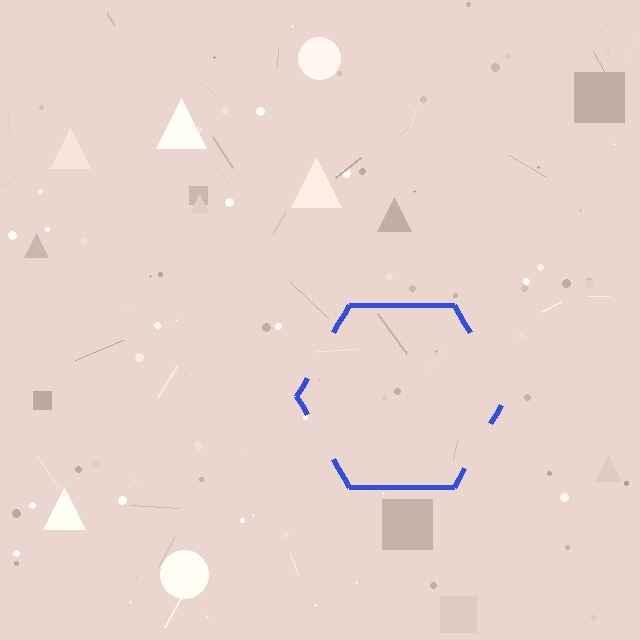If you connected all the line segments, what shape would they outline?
They would outline a hexagon.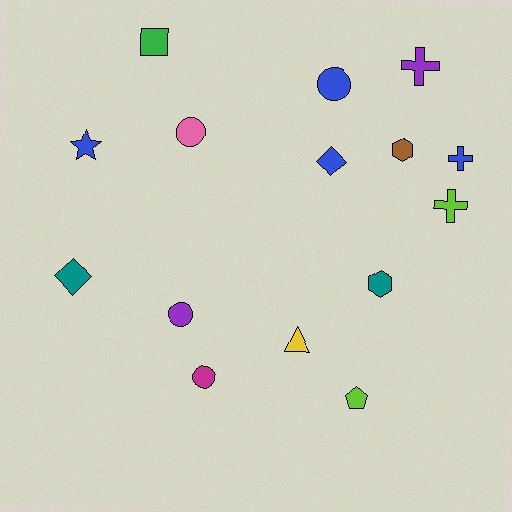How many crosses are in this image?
There are 3 crosses.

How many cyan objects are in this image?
There are no cyan objects.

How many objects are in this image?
There are 15 objects.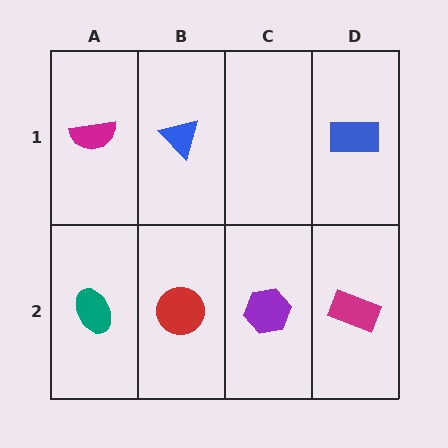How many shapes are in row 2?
4 shapes.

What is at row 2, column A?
A teal ellipse.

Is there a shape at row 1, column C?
No, that cell is empty.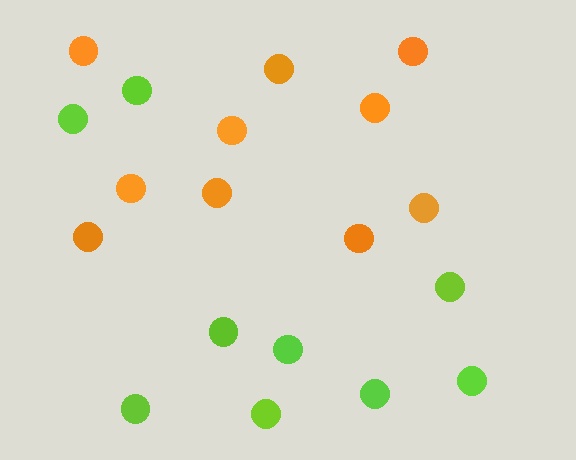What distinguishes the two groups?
There are 2 groups: one group of orange circles (10) and one group of lime circles (9).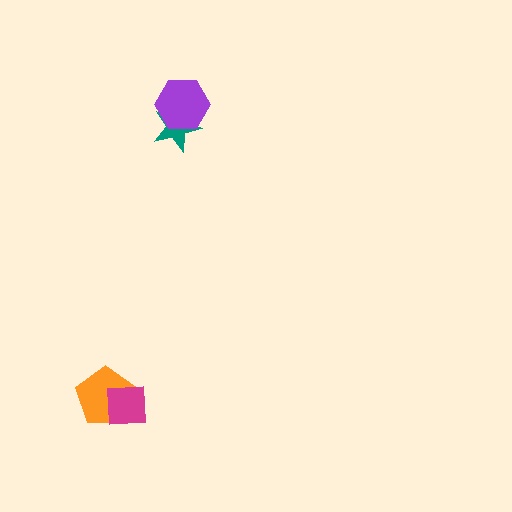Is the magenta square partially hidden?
No, no other shape covers it.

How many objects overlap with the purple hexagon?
1 object overlaps with the purple hexagon.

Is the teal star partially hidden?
Yes, it is partially covered by another shape.